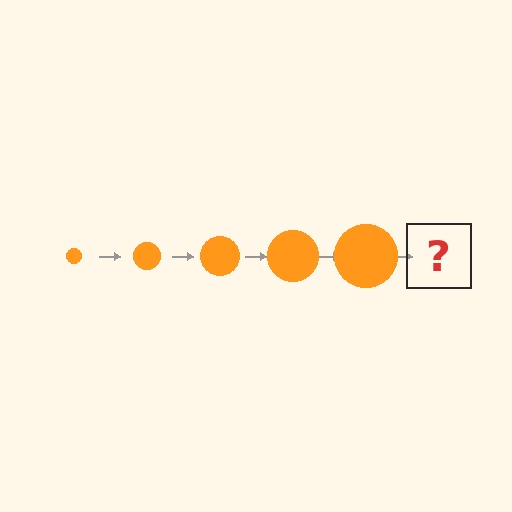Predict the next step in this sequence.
The next step is an orange circle, larger than the previous one.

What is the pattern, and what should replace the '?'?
The pattern is that the circle gets progressively larger each step. The '?' should be an orange circle, larger than the previous one.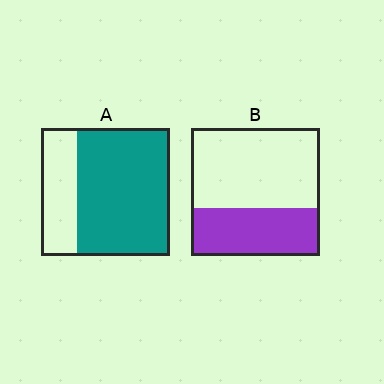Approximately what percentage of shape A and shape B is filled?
A is approximately 70% and B is approximately 40%.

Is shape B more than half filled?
No.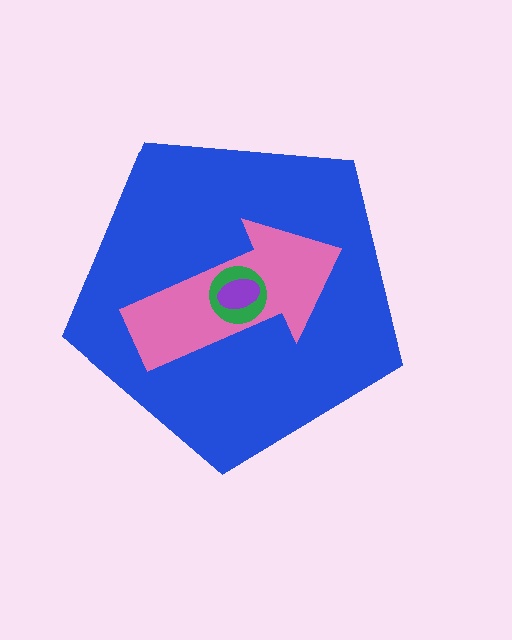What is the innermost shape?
The purple ellipse.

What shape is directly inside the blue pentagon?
The pink arrow.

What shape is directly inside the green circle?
The purple ellipse.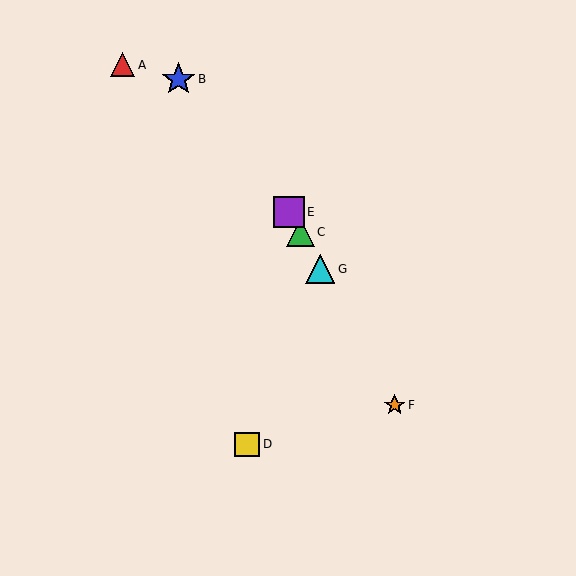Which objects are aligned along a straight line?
Objects C, E, F, G are aligned along a straight line.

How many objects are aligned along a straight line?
4 objects (C, E, F, G) are aligned along a straight line.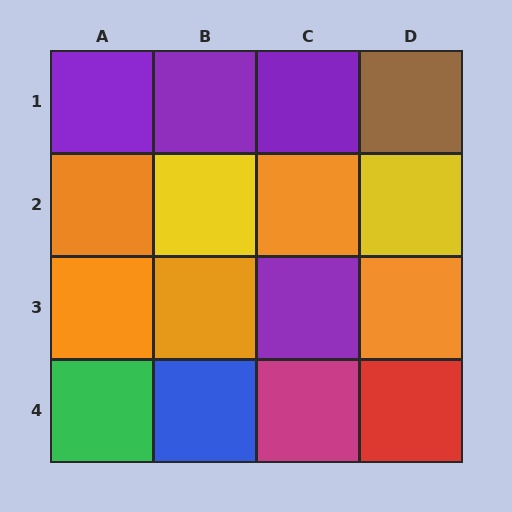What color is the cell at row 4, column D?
Red.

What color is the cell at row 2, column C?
Orange.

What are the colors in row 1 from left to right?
Purple, purple, purple, brown.